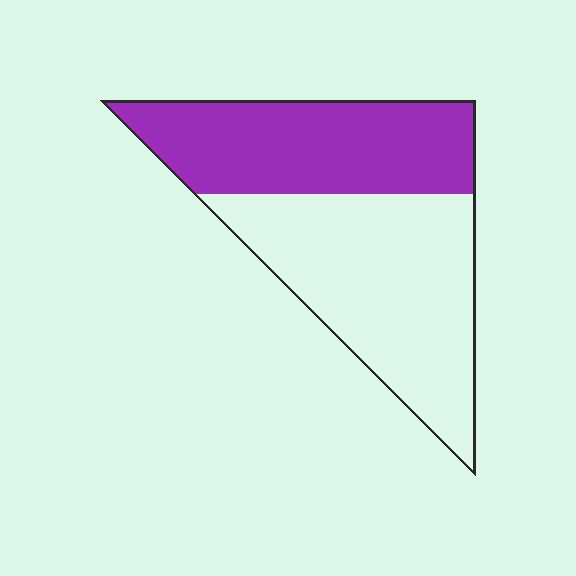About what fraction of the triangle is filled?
About two fifths (2/5).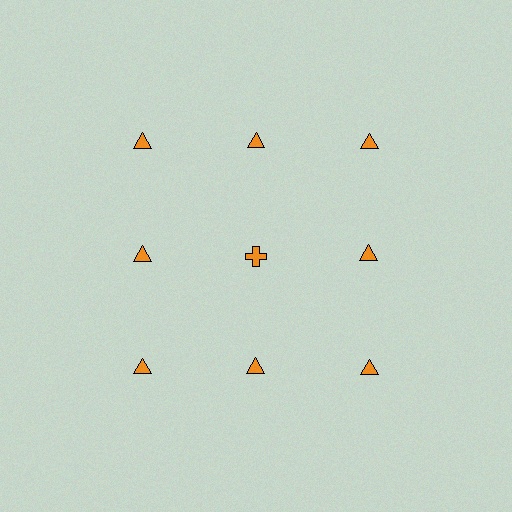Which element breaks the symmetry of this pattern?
The orange cross in the second row, second from left column breaks the symmetry. All other shapes are orange triangles.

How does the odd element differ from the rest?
It has a different shape: cross instead of triangle.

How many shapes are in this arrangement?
There are 9 shapes arranged in a grid pattern.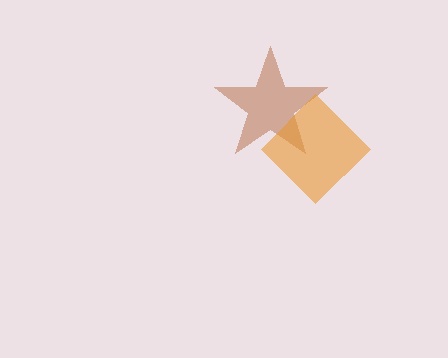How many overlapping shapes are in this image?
There are 2 overlapping shapes in the image.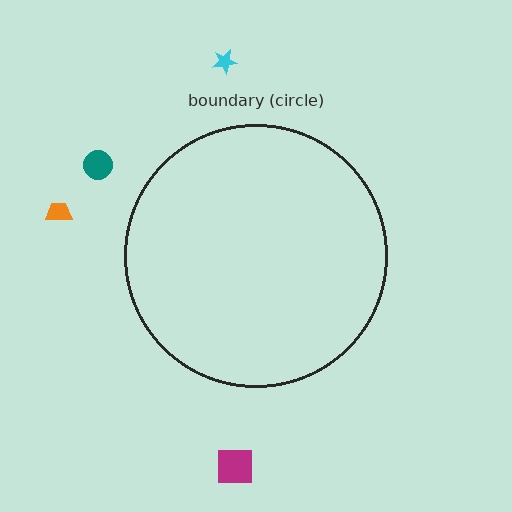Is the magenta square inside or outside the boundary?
Outside.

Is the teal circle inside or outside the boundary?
Outside.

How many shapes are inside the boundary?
0 inside, 4 outside.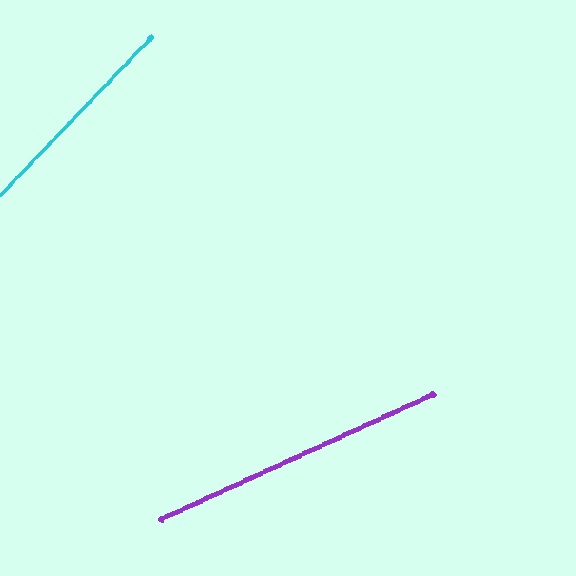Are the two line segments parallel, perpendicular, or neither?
Neither parallel nor perpendicular — they differ by about 22°.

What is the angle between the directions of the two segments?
Approximately 22 degrees.